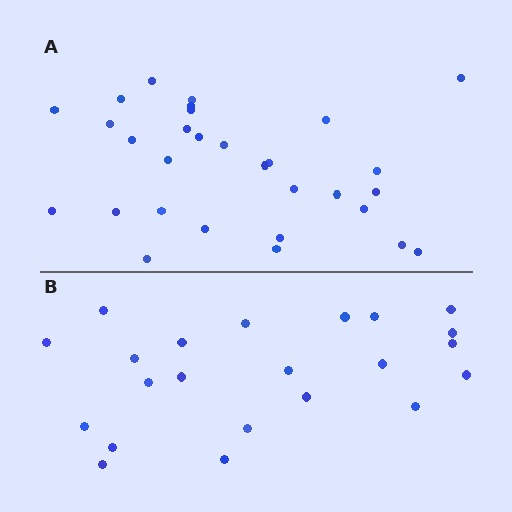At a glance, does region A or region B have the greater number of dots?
Region A (the top region) has more dots.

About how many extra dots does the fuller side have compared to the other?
Region A has roughly 8 or so more dots than region B.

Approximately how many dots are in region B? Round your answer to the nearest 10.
About 20 dots. (The exact count is 22, which rounds to 20.)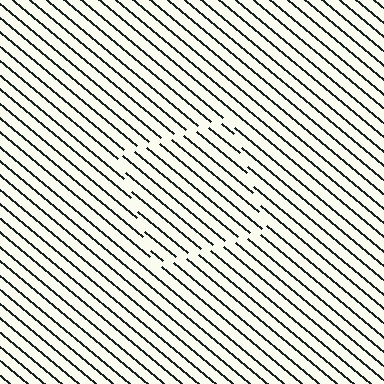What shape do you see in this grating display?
An illusory square. The interior of the shape contains the same grating, shifted by half a period — the contour is defined by the phase discontinuity where line-ends from the inner and outer gratings abut.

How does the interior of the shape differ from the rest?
The interior of the shape contains the same grating, shifted by half a period — the contour is defined by the phase discontinuity where line-ends from the inner and outer gratings abut.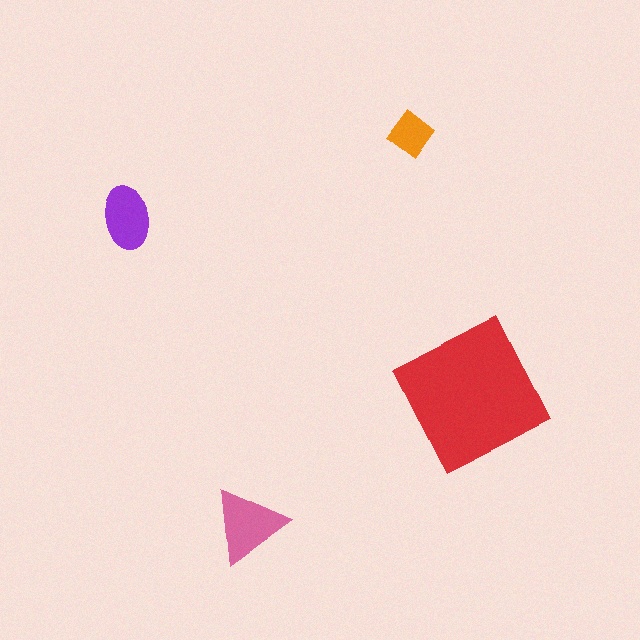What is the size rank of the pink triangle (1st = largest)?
2nd.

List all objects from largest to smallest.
The red square, the pink triangle, the purple ellipse, the orange diamond.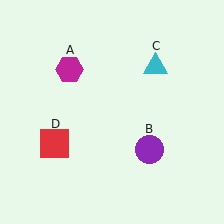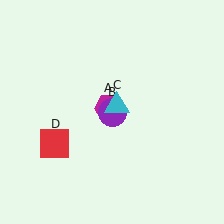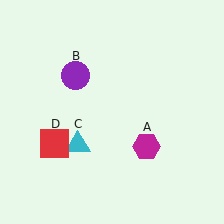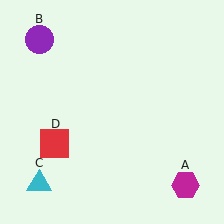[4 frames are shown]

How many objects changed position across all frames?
3 objects changed position: magenta hexagon (object A), purple circle (object B), cyan triangle (object C).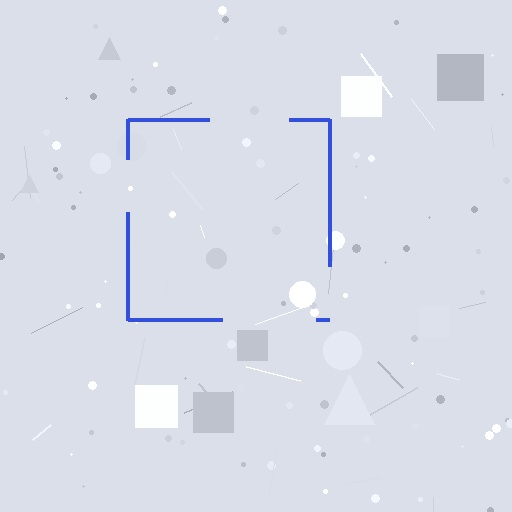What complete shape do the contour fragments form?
The contour fragments form a square.